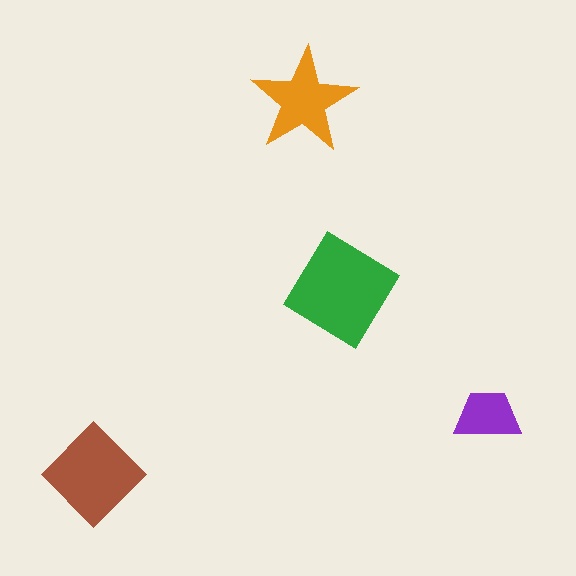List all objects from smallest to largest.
The purple trapezoid, the orange star, the brown diamond, the green diamond.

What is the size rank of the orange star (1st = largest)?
3rd.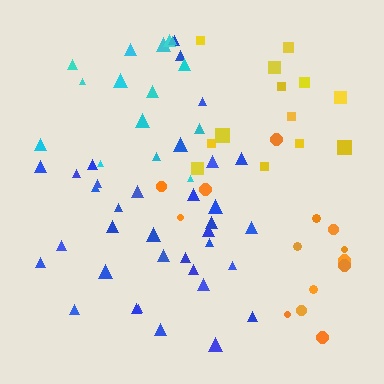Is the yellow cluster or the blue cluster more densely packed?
Blue.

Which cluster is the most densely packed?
Blue.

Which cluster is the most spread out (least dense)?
Yellow.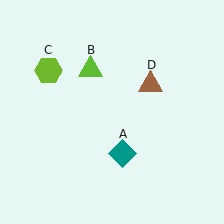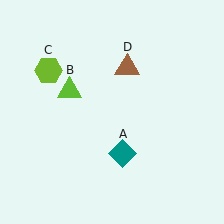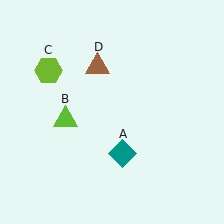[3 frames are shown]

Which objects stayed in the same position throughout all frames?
Teal diamond (object A) and lime hexagon (object C) remained stationary.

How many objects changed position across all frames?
2 objects changed position: lime triangle (object B), brown triangle (object D).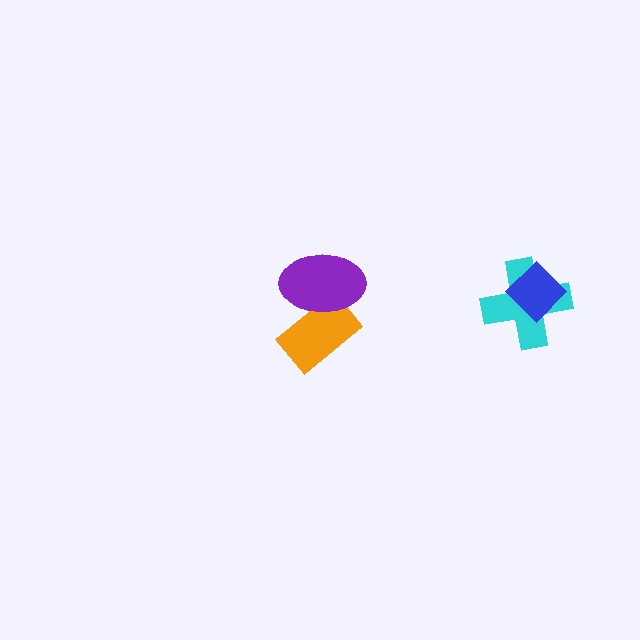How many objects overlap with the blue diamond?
1 object overlaps with the blue diamond.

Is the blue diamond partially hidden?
No, no other shape covers it.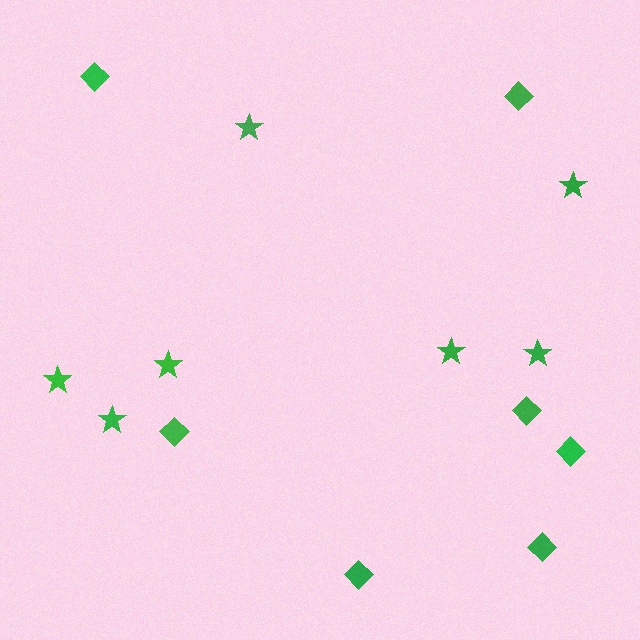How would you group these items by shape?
There are 2 groups: one group of diamonds (7) and one group of stars (7).